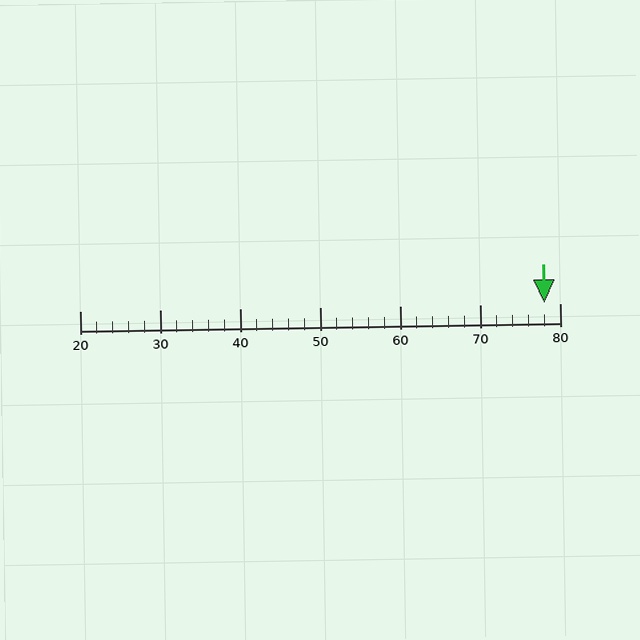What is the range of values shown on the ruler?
The ruler shows values from 20 to 80.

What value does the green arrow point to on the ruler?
The green arrow points to approximately 78.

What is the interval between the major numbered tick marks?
The major tick marks are spaced 10 units apart.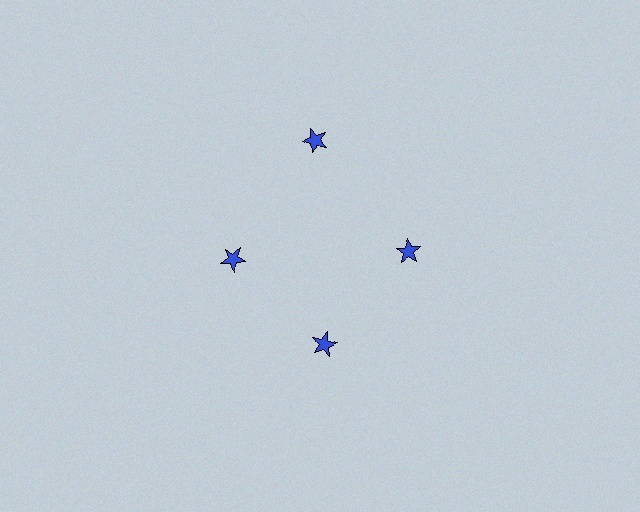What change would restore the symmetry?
The symmetry would be restored by moving it inward, back onto the ring so that all 4 stars sit at equal angles and equal distance from the center.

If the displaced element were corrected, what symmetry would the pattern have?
It would have 4-fold rotational symmetry — the pattern would map onto itself every 90 degrees.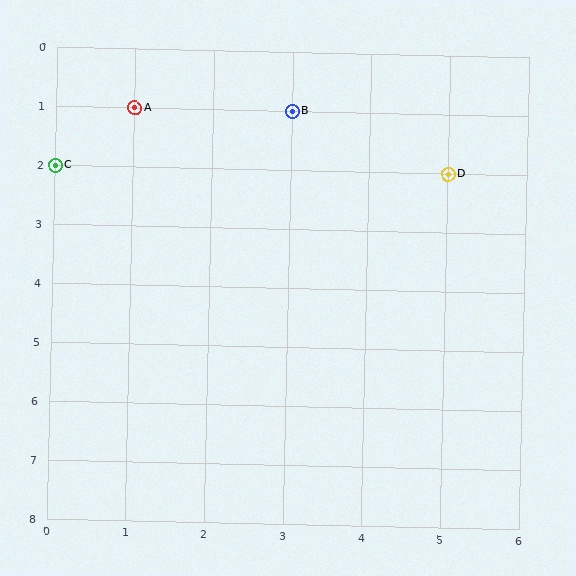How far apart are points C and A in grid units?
Points C and A are 1 column and 1 row apart (about 1.4 grid units diagonally).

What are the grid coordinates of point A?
Point A is at grid coordinates (1, 1).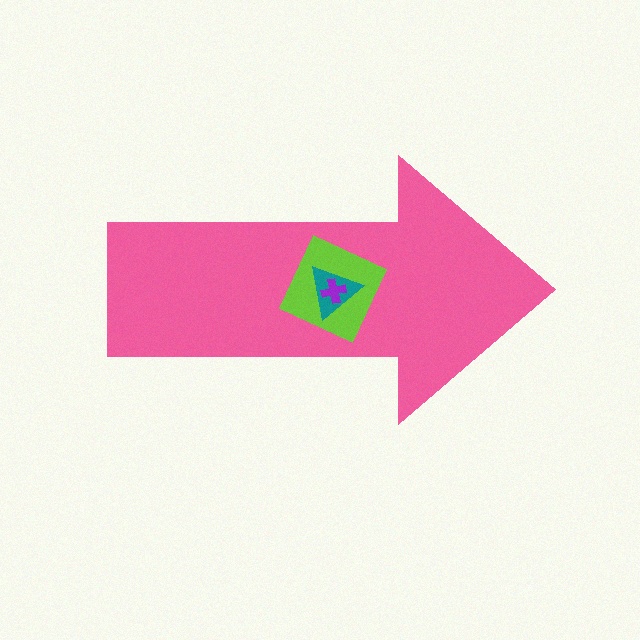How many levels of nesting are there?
4.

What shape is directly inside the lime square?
The teal triangle.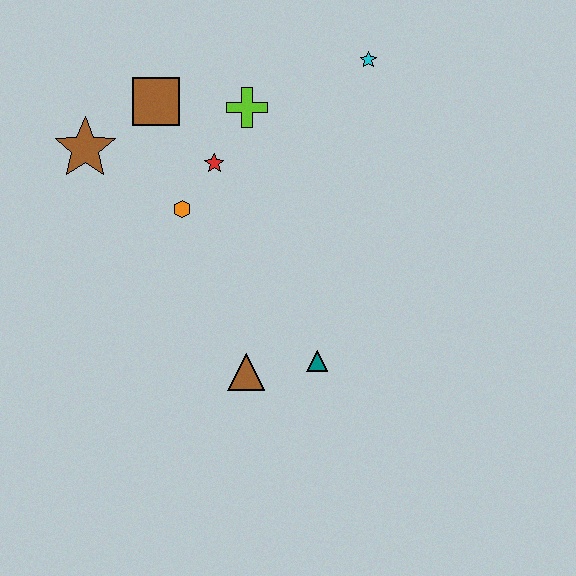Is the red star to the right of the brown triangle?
No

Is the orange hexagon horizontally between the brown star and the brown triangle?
Yes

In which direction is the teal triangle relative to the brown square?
The teal triangle is below the brown square.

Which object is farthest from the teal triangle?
The brown star is farthest from the teal triangle.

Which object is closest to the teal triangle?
The brown triangle is closest to the teal triangle.